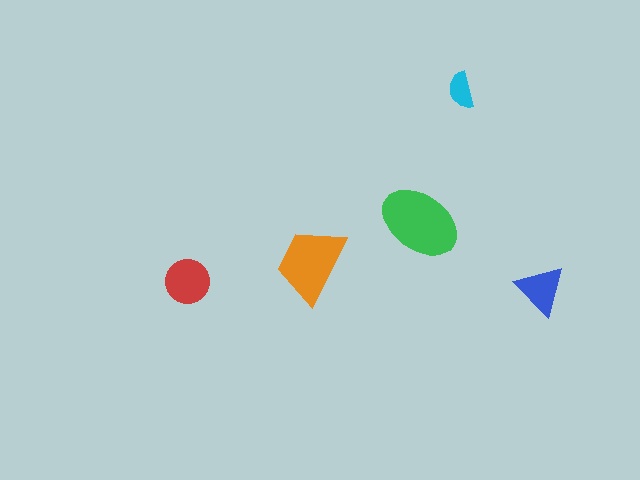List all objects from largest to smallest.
The green ellipse, the orange trapezoid, the red circle, the blue triangle, the cyan semicircle.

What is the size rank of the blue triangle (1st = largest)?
4th.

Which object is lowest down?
The blue triangle is bottommost.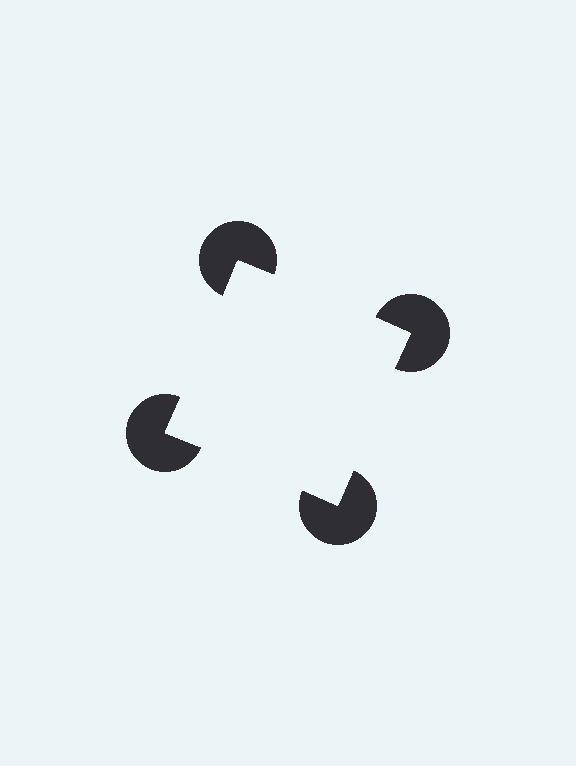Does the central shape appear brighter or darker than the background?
It typically appears slightly brighter than the background, even though no actual brightness change is drawn.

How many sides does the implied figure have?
4 sides.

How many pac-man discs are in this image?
There are 4 — one at each vertex of the illusory square.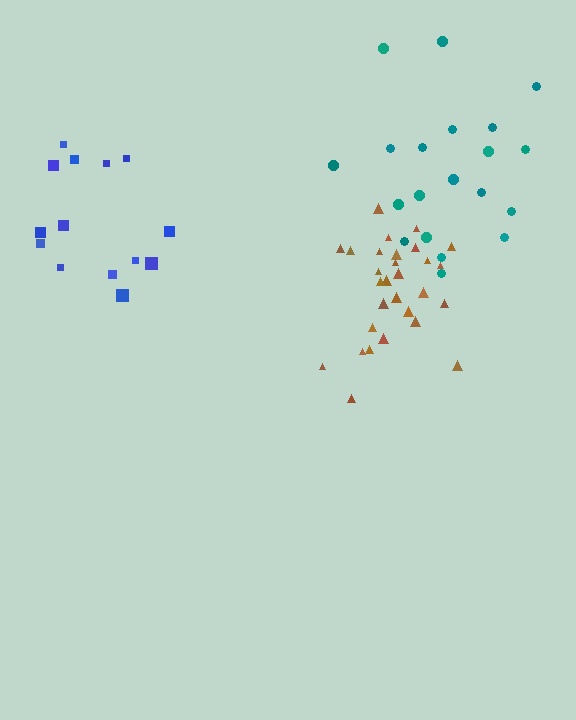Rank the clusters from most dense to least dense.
brown, teal, blue.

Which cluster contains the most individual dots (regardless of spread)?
Brown (29).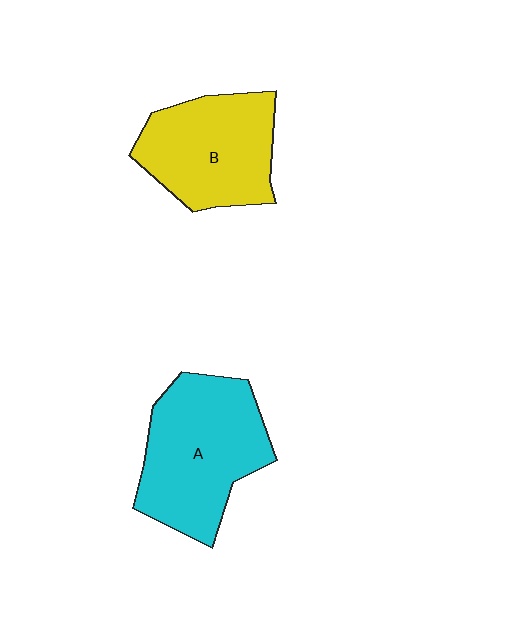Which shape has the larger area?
Shape A (cyan).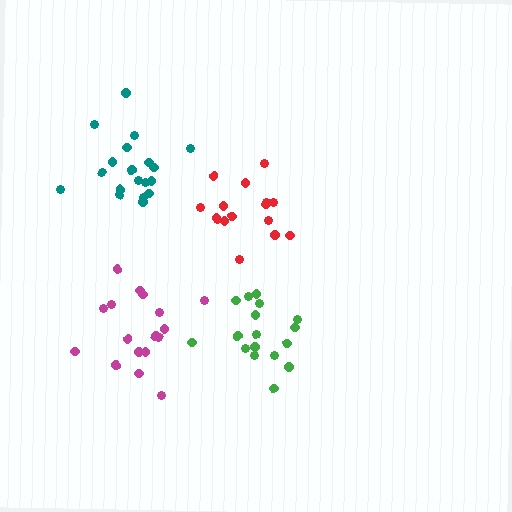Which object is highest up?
The teal cluster is topmost.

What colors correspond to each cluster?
The clusters are colored: green, red, teal, magenta.